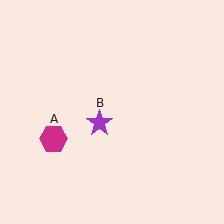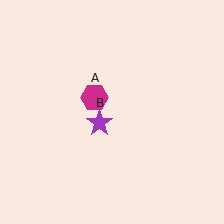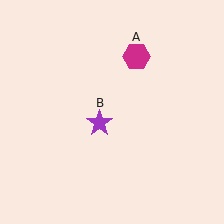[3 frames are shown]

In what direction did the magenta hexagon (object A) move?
The magenta hexagon (object A) moved up and to the right.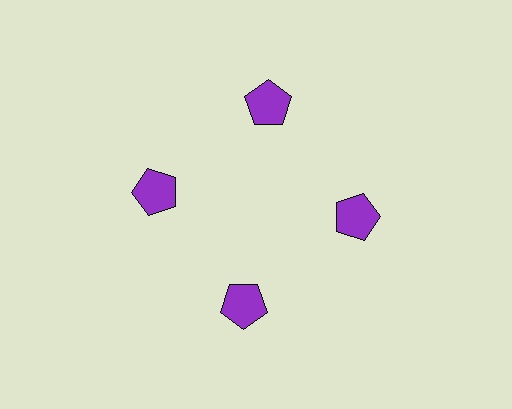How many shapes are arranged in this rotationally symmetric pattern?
There are 4 shapes, arranged in 4 groups of 1.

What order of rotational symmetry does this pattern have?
This pattern has 4-fold rotational symmetry.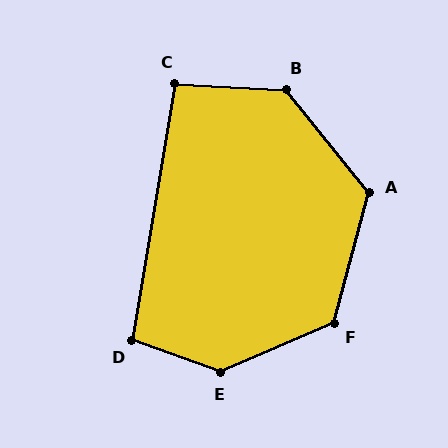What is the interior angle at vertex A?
Approximately 127 degrees (obtuse).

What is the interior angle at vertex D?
Approximately 100 degrees (obtuse).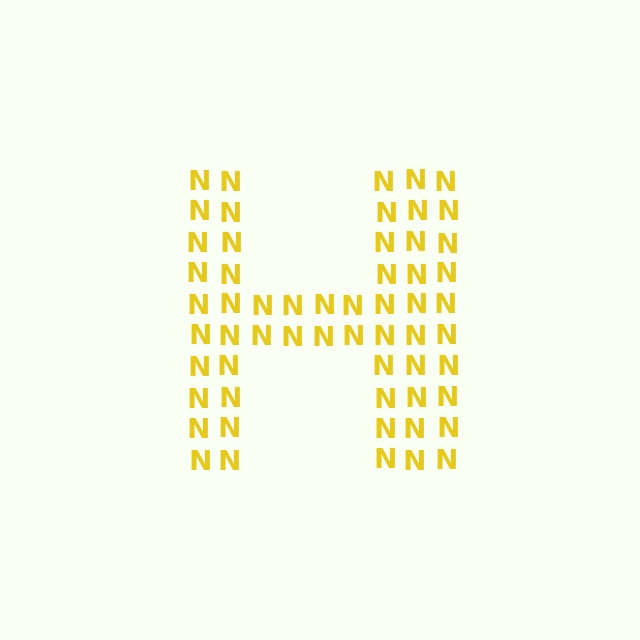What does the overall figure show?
The overall figure shows the letter H.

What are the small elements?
The small elements are letter N's.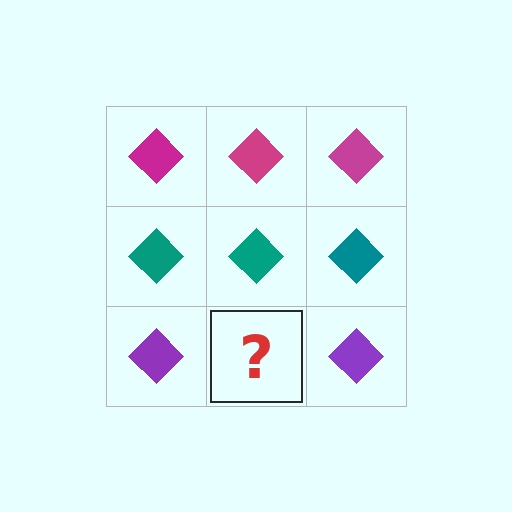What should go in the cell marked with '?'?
The missing cell should contain a purple diamond.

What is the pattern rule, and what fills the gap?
The rule is that each row has a consistent color. The gap should be filled with a purple diamond.